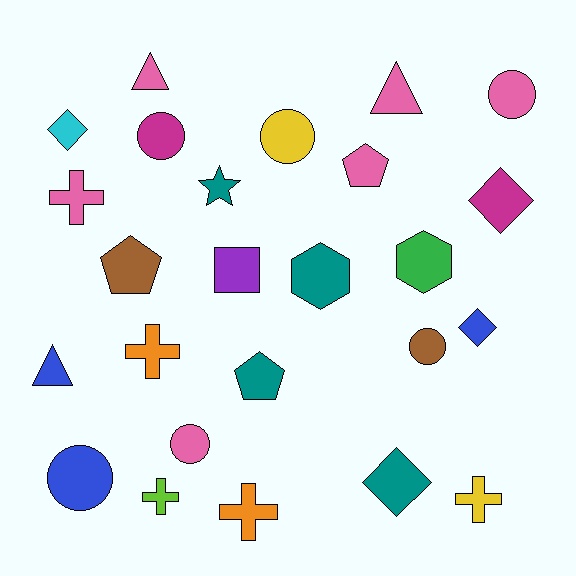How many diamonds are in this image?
There are 4 diamonds.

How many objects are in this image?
There are 25 objects.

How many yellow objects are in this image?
There are 2 yellow objects.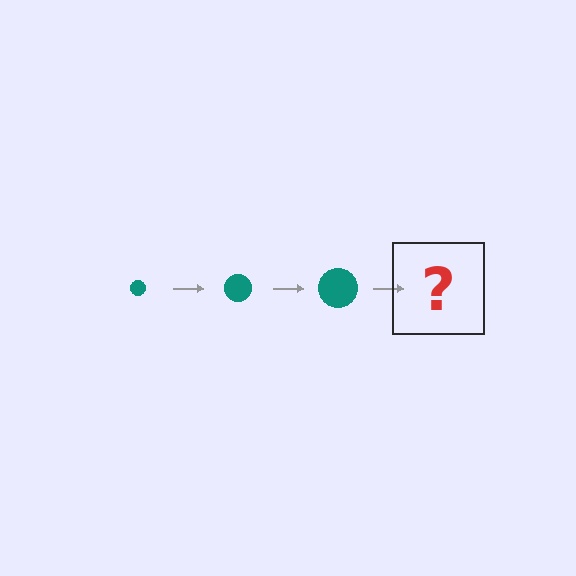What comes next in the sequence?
The next element should be a teal circle, larger than the previous one.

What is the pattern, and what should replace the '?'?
The pattern is that the circle gets progressively larger each step. The '?' should be a teal circle, larger than the previous one.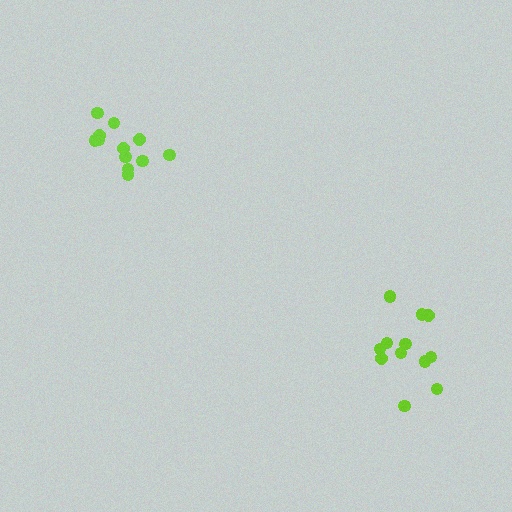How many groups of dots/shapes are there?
There are 2 groups.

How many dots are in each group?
Group 1: 12 dots, Group 2: 12 dots (24 total).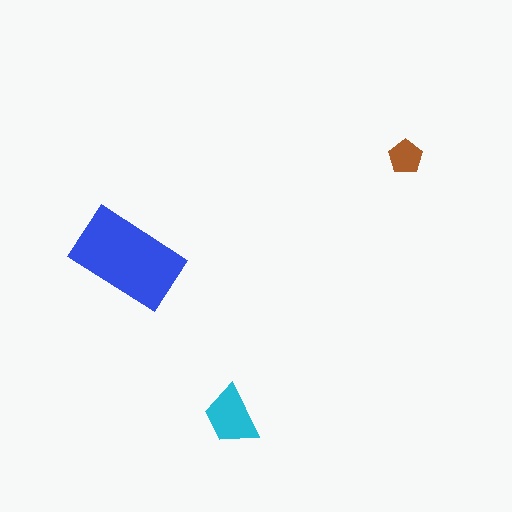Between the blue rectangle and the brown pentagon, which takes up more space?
The blue rectangle.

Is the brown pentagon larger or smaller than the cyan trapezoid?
Smaller.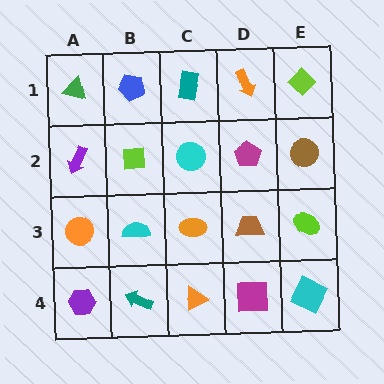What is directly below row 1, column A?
A purple arrow.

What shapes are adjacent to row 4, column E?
A lime ellipse (row 3, column E), a magenta square (row 4, column D).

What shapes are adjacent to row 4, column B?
A cyan semicircle (row 3, column B), a purple hexagon (row 4, column A), an orange triangle (row 4, column C).